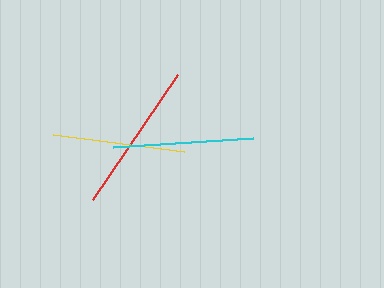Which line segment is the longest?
The red line is the longest at approximately 151 pixels.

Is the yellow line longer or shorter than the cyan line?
The cyan line is longer than the yellow line.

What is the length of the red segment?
The red segment is approximately 151 pixels long.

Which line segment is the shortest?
The yellow line is the shortest at approximately 132 pixels.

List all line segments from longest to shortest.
From longest to shortest: red, cyan, yellow.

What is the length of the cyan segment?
The cyan segment is approximately 140 pixels long.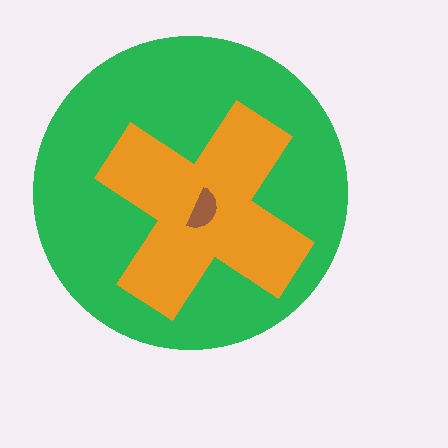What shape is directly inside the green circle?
The orange cross.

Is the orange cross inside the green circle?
Yes.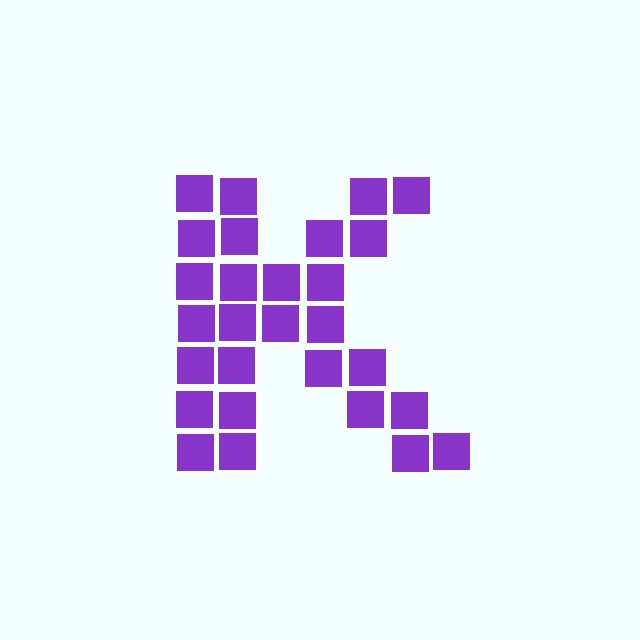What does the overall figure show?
The overall figure shows the letter K.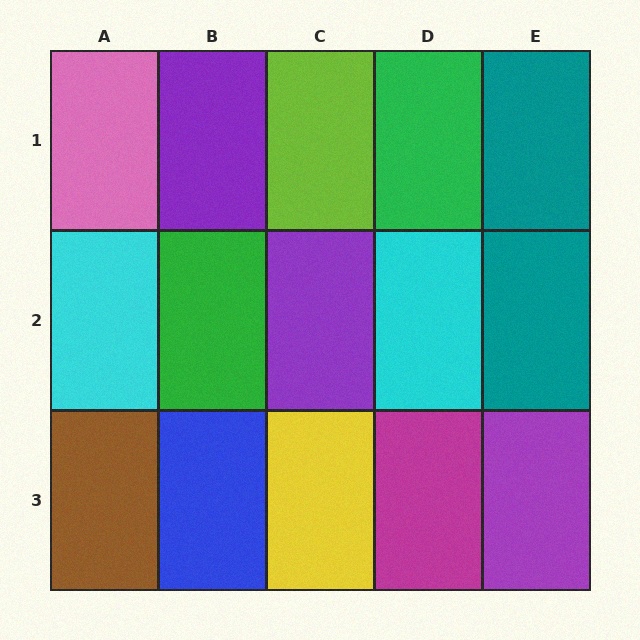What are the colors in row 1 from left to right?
Pink, purple, lime, green, teal.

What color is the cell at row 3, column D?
Magenta.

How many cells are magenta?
1 cell is magenta.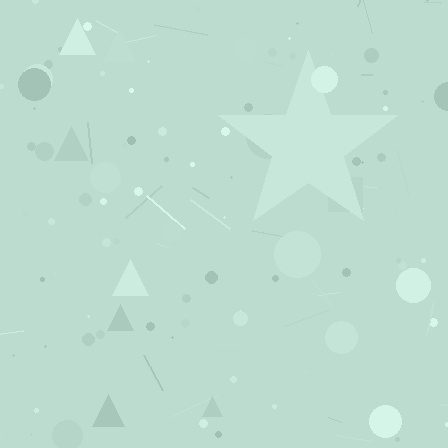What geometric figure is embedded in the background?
A star is embedded in the background.